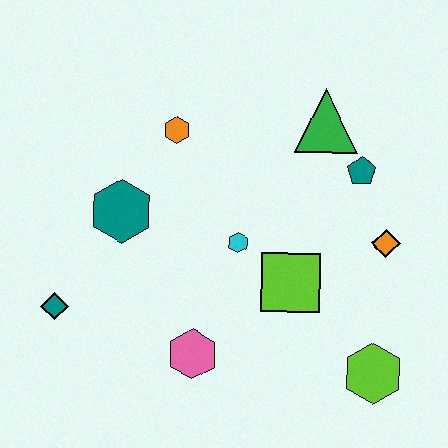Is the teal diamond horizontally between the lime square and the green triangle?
No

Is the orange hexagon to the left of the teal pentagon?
Yes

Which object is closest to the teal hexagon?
The orange hexagon is closest to the teal hexagon.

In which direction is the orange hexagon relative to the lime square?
The orange hexagon is above the lime square.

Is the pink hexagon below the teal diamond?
Yes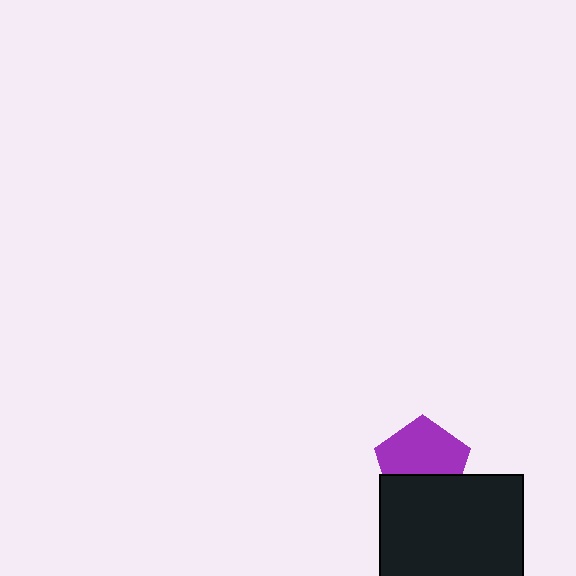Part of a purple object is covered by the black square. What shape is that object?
It is a pentagon.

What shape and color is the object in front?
The object in front is a black square.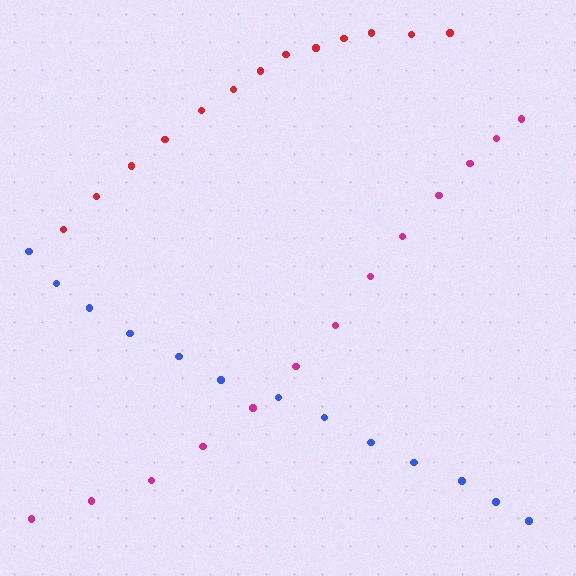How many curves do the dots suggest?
There are 3 distinct paths.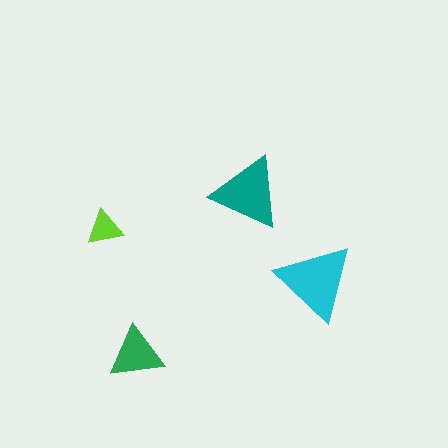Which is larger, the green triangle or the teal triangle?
The teal one.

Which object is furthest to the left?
The lime triangle is leftmost.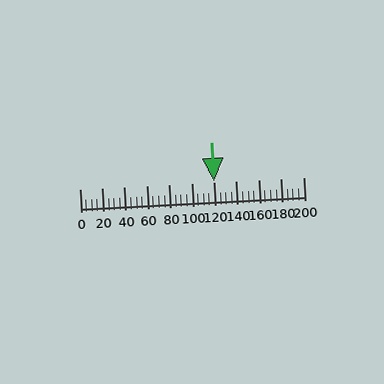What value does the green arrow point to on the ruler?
The green arrow points to approximately 120.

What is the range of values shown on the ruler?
The ruler shows values from 0 to 200.